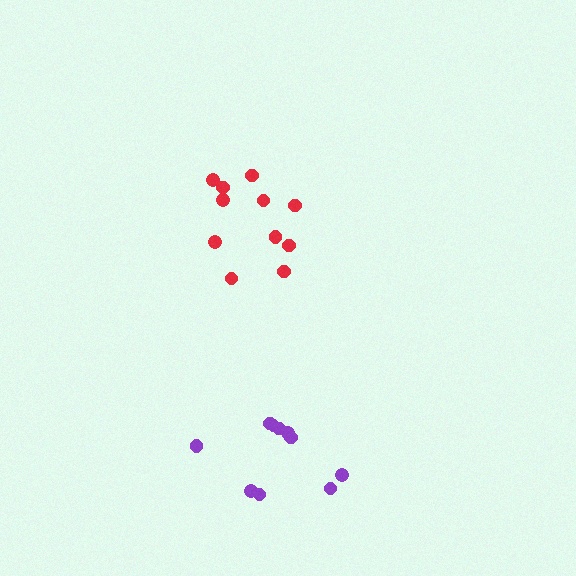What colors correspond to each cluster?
The clusters are colored: red, purple.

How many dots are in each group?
Group 1: 11 dots, Group 2: 10 dots (21 total).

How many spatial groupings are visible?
There are 2 spatial groupings.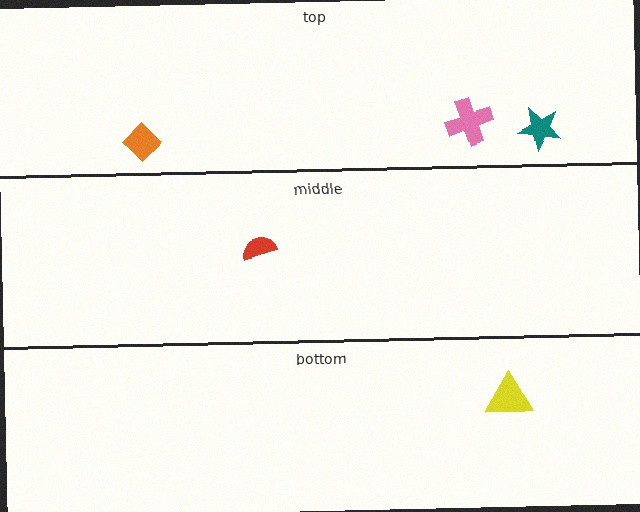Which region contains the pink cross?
The top region.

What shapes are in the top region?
The teal star, the orange diamond, the pink cross.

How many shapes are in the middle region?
1.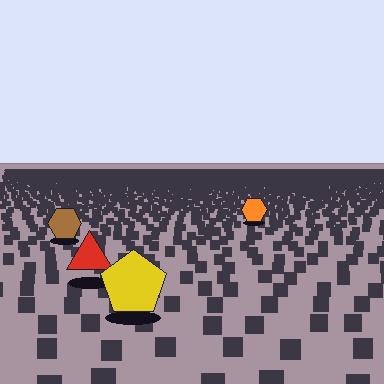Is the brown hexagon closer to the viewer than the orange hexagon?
Yes. The brown hexagon is closer — you can tell from the texture gradient: the ground texture is coarser near it.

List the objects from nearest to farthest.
From nearest to farthest: the yellow pentagon, the red triangle, the brown hexagon, the orange hexagon.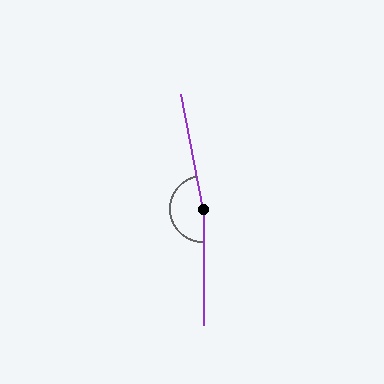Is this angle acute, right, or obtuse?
It is obtuse.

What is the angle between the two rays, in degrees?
Approximately 170 degrees.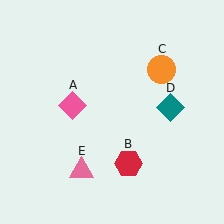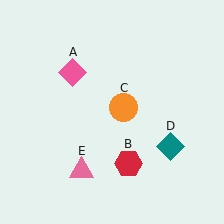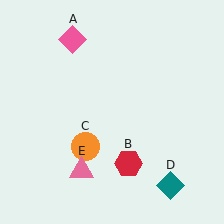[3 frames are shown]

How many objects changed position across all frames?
3 objects changed position: pink diamond (object A), orange circle (object C), teal diamond (object D).